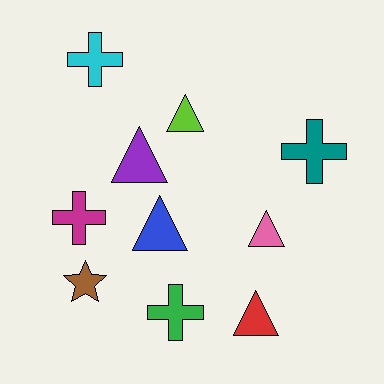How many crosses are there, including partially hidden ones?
There are 4 crosses.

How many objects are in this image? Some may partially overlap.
There are 10 objects.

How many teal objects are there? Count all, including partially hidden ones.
There is 1 teal object.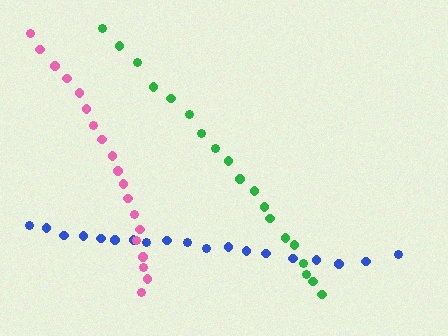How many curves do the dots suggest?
There are 3 distinct paths.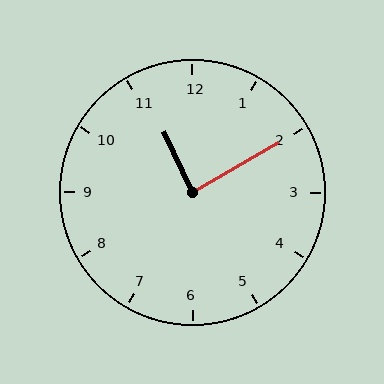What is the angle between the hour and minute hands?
Approximately 85 degrees.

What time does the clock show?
11:10.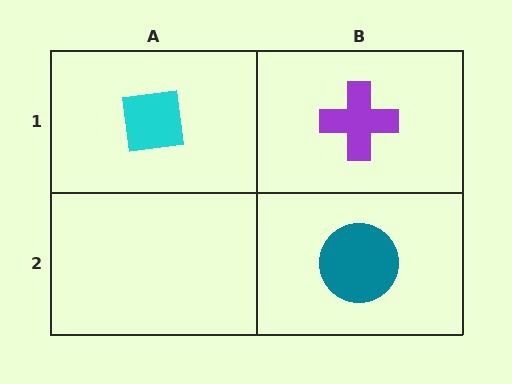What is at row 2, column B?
A teal circle.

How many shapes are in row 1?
2 shapes.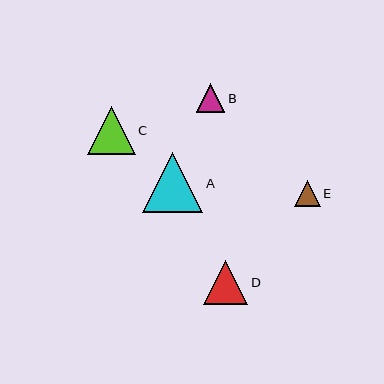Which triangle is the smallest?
Triangle E is the smallest with a size of approximately 26 pixels.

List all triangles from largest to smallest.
From largest to smallest: A, C, D, B, E.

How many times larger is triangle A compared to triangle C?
Triangle A is approximately 1.3 times the size of triangle C.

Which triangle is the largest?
Triangle A is the largest with a size of approximately 60 pixels.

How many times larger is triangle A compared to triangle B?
Triangle A is approximately 2.1 times the size of triangle B.